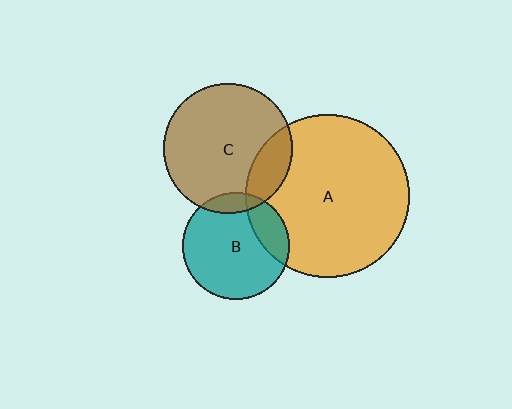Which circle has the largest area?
Circle A (orange).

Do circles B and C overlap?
Yes.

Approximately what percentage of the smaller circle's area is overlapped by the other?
Approximately 10%.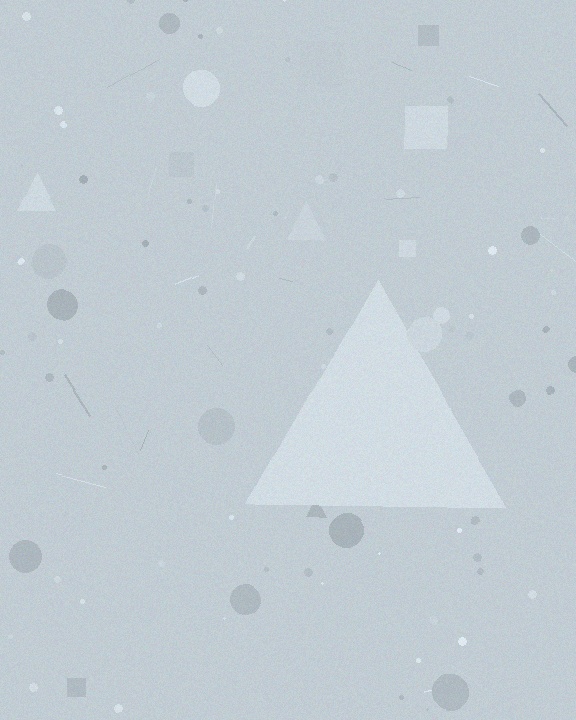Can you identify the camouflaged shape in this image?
The camouflaged shape is a triangle.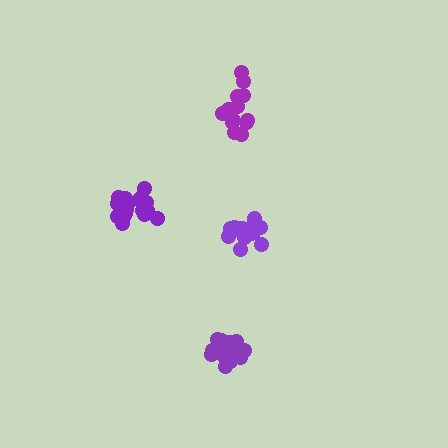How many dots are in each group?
Group 1: 21 dots, Group 2: 16 dots, Group 3: 20 dots, Group 4: 21 dots (78 total).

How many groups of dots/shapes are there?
There are 4 groups.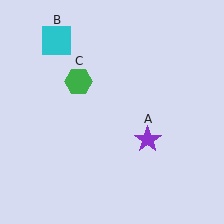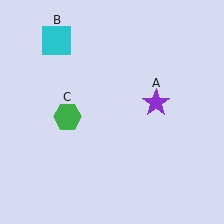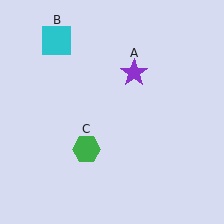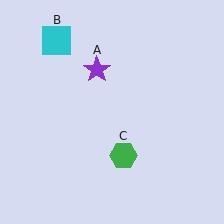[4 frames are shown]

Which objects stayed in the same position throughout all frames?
Cyan square (object B) remained stationary.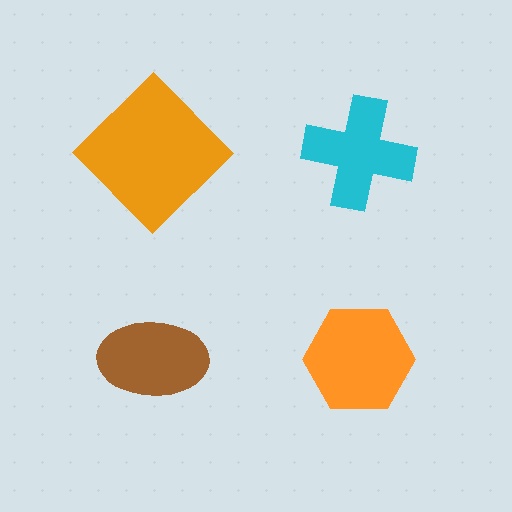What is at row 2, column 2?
An orange hexagon.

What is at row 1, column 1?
An orange diamond.